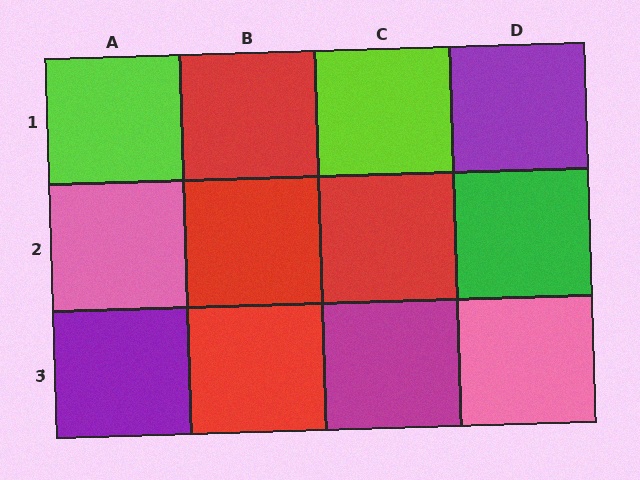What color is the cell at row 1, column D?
Purple.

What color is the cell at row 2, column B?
Red.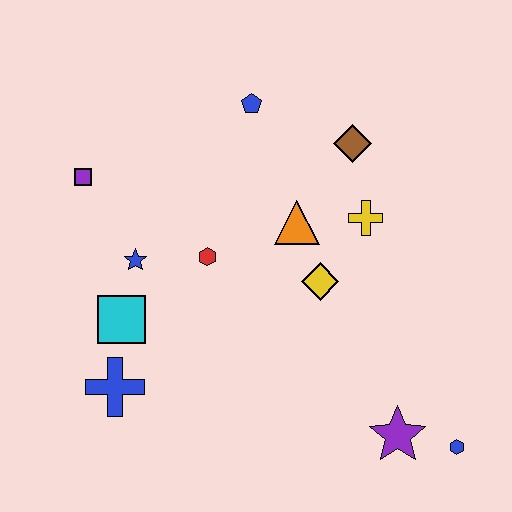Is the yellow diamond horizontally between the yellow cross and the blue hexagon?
No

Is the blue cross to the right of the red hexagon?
No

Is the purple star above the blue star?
No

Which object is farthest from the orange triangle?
The blue hexagon is farthest from the orange triangle.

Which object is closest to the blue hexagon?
The purple star is closest to the blue hexagon.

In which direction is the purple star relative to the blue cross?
The purple star is to the right of the blue cross.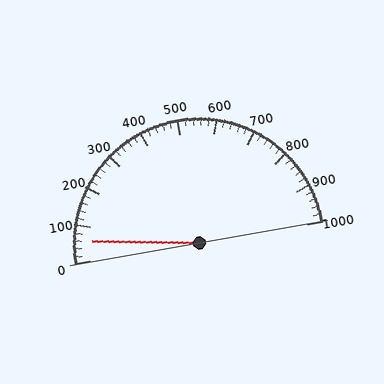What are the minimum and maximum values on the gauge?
The gauge ranges from 0 to 1000.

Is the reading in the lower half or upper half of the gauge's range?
The reading is in the lower half of the range (0 to 1000).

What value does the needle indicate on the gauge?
The needle indicates approximately 60.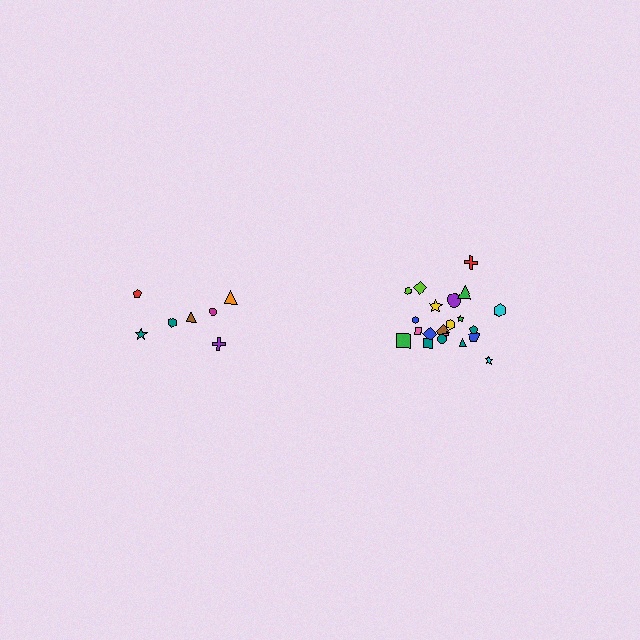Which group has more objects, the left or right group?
The right group.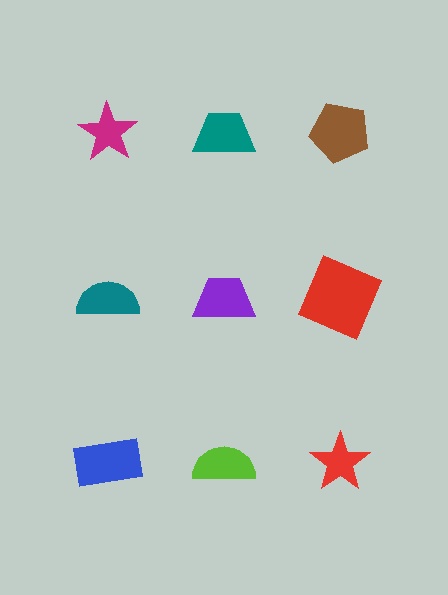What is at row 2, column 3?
A red square.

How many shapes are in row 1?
3 shapes.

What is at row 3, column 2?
A lime semicircle.